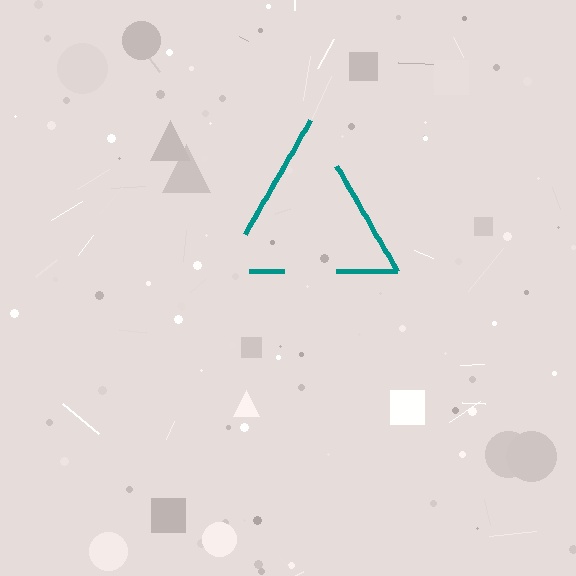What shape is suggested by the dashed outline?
The dashed outline suggests a triangle.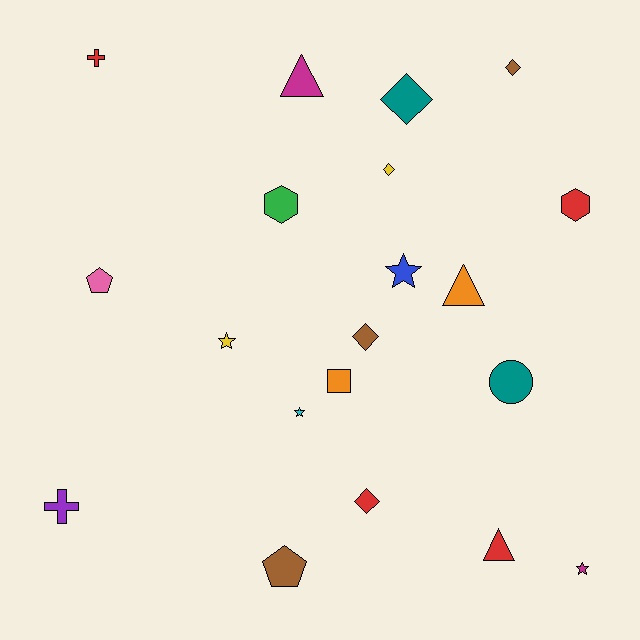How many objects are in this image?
There are 20 objects.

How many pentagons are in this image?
There are 2 pentagons.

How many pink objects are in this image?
There is 1 pink object.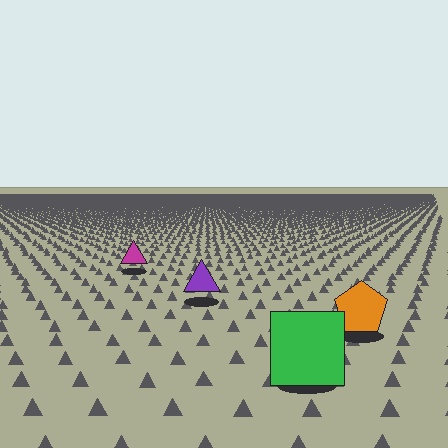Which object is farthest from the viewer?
The magenta triangle is farthest from the viewer. It appears smaller and the ground texture around it is denser.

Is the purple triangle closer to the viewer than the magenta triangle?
Yes. The purple triangle is closer — you can tell from the texture gradient: the ground texture is coarser near it.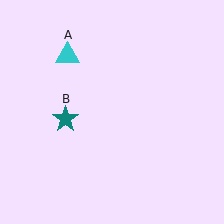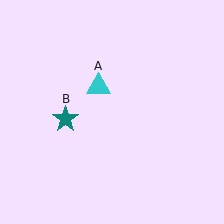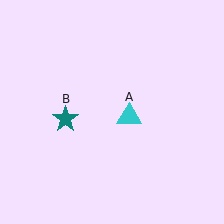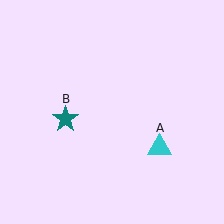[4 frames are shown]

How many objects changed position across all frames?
1 object changed position: cyan triangle (object A).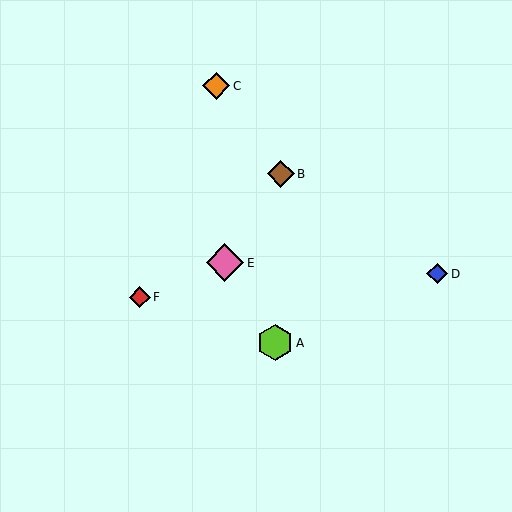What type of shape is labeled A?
Shape A is a lime hexagon.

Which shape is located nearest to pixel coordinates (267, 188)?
The brown diamond (labeled B) at (281, 174) is nearest to that location.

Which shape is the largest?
The pink diamond (labeled E) is the largest.